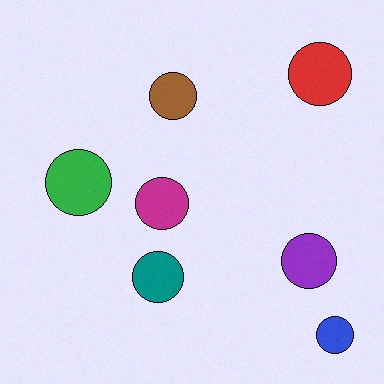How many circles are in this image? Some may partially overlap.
There are 7 circles.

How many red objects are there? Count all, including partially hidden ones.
There is 1 red object.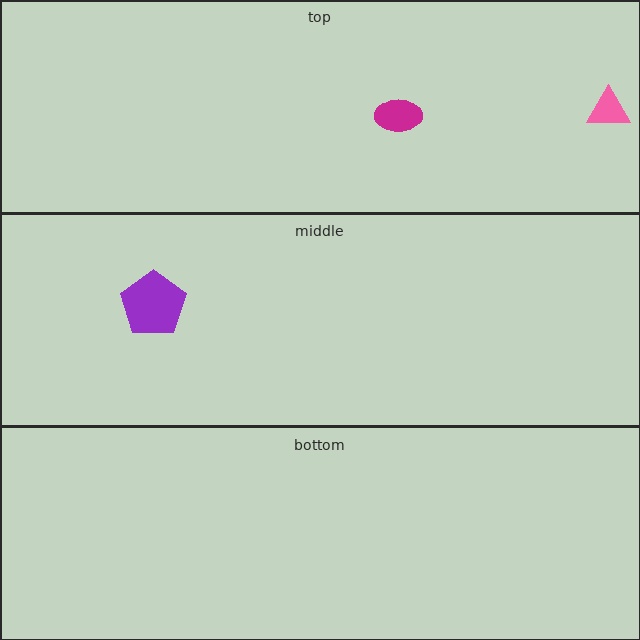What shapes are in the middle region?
The purple pentagon.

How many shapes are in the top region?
2.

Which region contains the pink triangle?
The top region.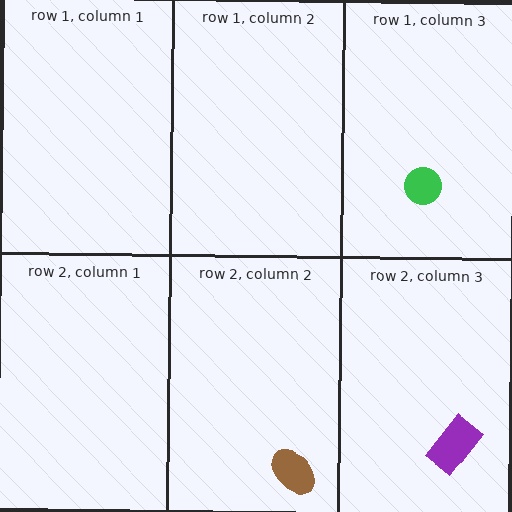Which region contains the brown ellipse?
The row 2, column 2 region.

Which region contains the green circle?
The row 1, column 3 region.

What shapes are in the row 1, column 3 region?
The green circle.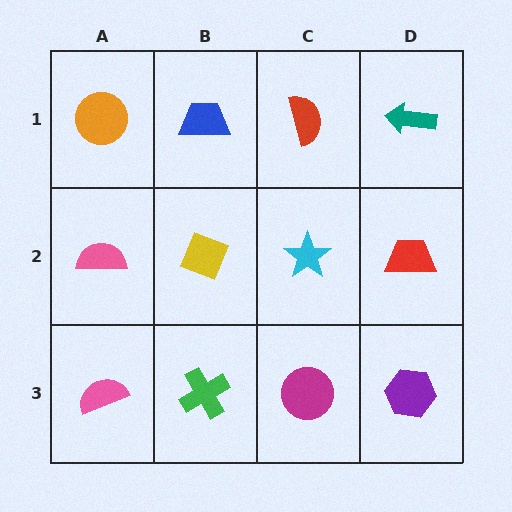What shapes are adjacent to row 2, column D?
A teal arrow (row 1, column D), a purple hexagon (row 3, column D), a cyan star (row 2, column C).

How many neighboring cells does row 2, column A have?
3.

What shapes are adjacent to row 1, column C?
A cyan star (row 2, column C), a blue trapezoid (row 1, column B), a teal arrow (row 1, column D).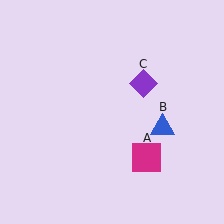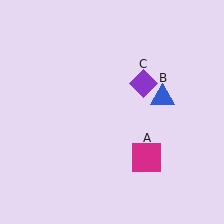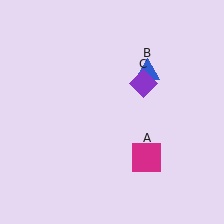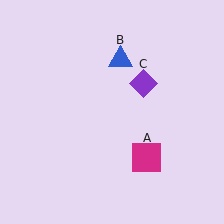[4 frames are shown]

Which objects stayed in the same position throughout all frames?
Magenta square (object A) and purple diamond (object C) remained stationary.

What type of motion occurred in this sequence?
The blue triangle (object B) rotated counterclockwise around the center of the scene.